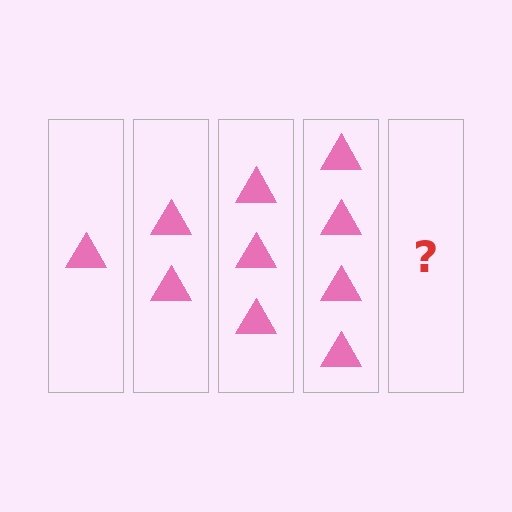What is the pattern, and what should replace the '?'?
The pattern is that each step adds one more triangle. The '?' should be 5 triangles.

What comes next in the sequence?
The next element should be 5 triangles.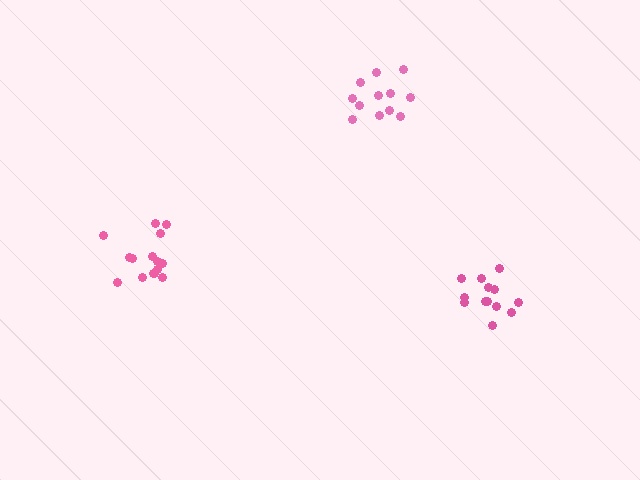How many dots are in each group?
Group 1: 15 dots, Group 2: 12 dots, Group 3: 13 dots (40 total).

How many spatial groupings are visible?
There are 3 spatial groupings.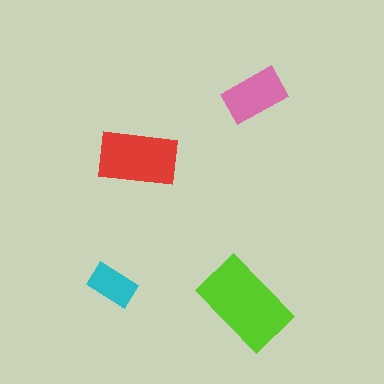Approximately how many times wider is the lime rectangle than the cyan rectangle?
About 2 times wider.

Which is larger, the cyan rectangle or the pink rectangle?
The pink one.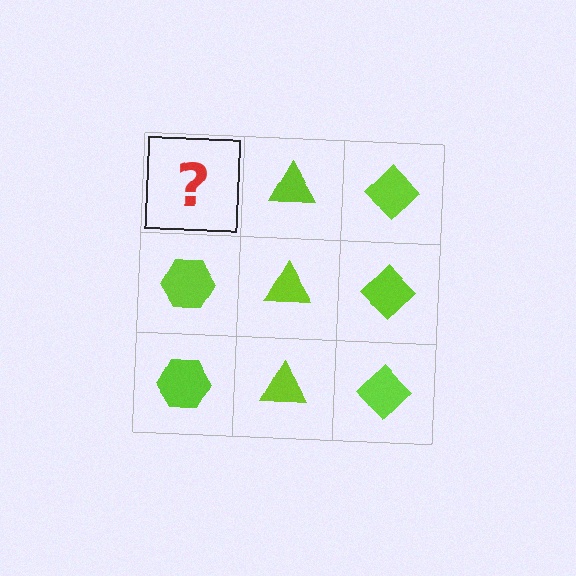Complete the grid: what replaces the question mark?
The question mark should be replaced with a lime hexagon.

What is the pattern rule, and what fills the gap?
The rule is that each column has a consistent shape. The gap should be filled with a lime hexagon.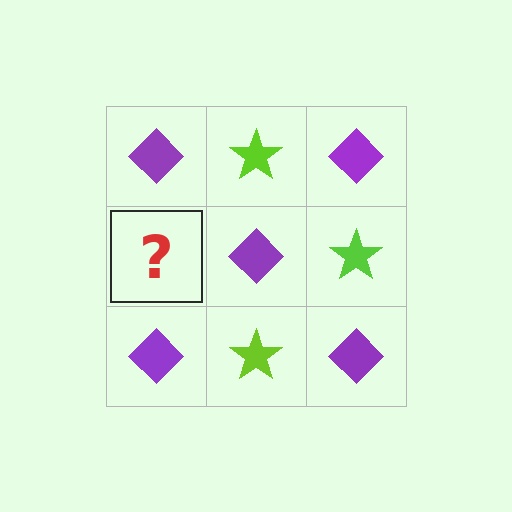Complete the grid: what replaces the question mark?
The question mark should be replaced with a lime star.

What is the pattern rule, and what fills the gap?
The rule is that it alternates purple diamond and lime star in a checkerboard pattern. The gap should be filled with a lime star.